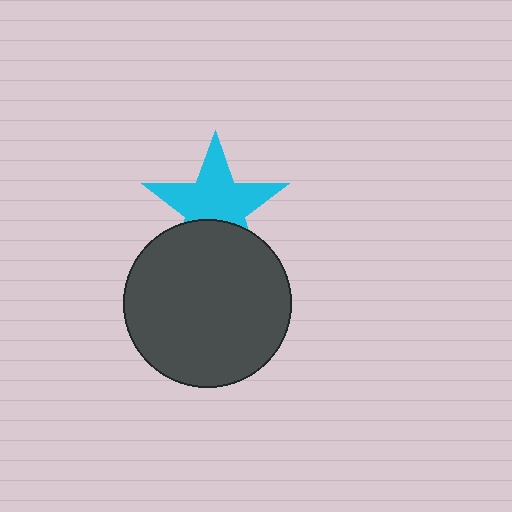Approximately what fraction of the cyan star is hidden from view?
Roughly 33% of the cyan star is hidden behind the dark gray circle.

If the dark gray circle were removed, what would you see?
You would see the complete cyan star.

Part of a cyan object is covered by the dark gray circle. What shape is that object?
It is a star.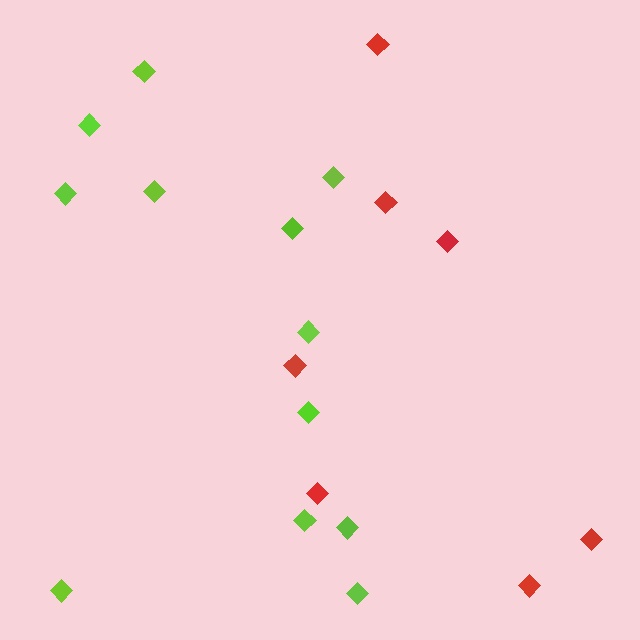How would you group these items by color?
There are 2 groups: one group of red diamonds (7) and one group of lime diamonds (12).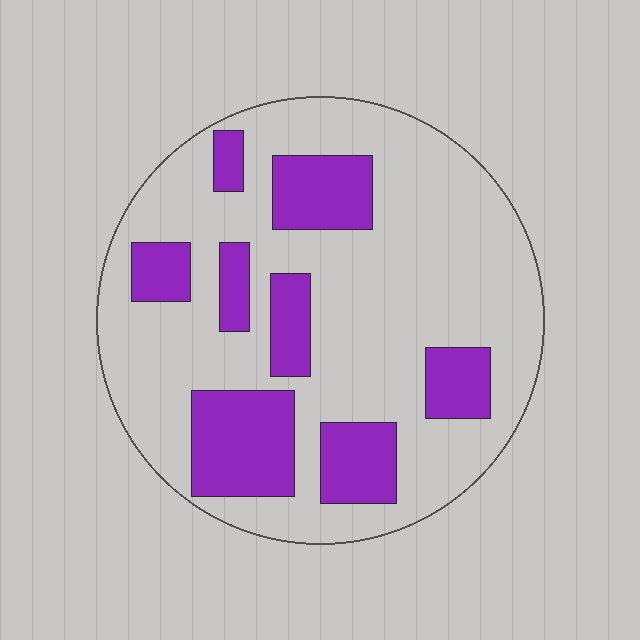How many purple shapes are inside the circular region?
8.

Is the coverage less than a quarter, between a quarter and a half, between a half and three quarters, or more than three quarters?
Between a quarter and a half.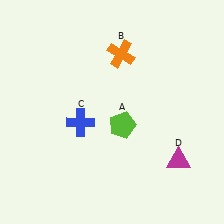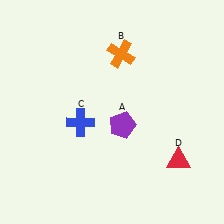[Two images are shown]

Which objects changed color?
A changed from lime to purple. D changed from magenta to red.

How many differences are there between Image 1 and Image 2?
There are 2 differences between the two images.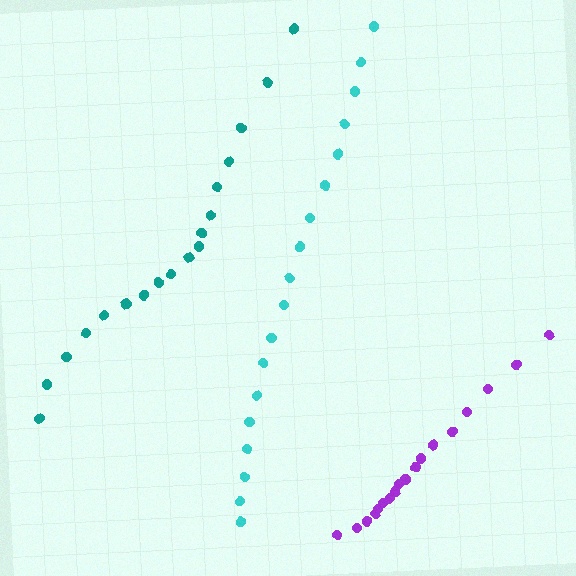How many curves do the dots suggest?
There are 3 distinct paths.